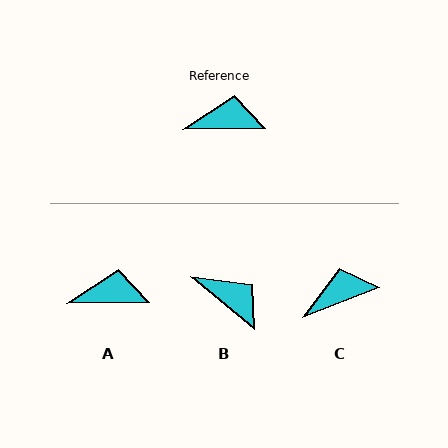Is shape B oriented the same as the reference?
No, it is off by about 40 degrees.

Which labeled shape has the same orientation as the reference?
A.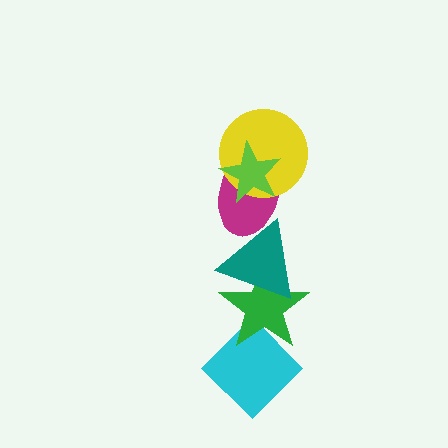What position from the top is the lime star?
The lime star is 1st from the top.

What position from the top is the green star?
The green star is 5th from the top.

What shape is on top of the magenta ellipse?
The yellow circle is on top of the magenta ellipse.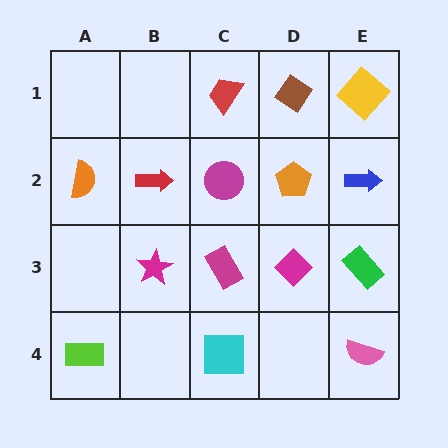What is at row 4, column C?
A cyan square.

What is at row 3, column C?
A magenta rectangle.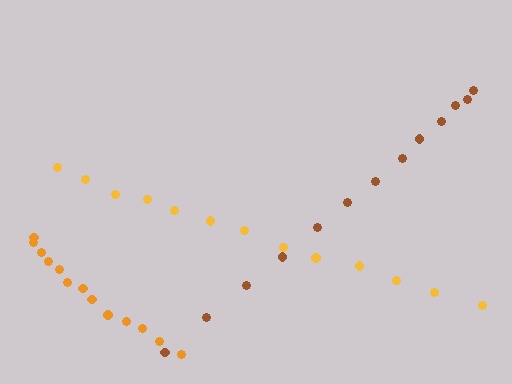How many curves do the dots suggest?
There are 3 distinct paths.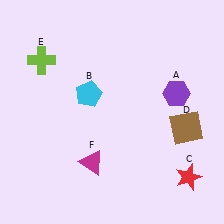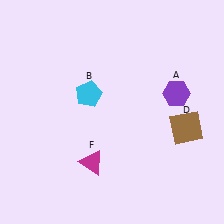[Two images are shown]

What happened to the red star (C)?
The red star (C) was removed in Image 2. It was in the bottom-right area of Image 1.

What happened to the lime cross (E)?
The lime cross (E) was removed in Image 2. It was in the top-left area of Image 1.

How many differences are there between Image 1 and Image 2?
There are 2 differences between the two images.